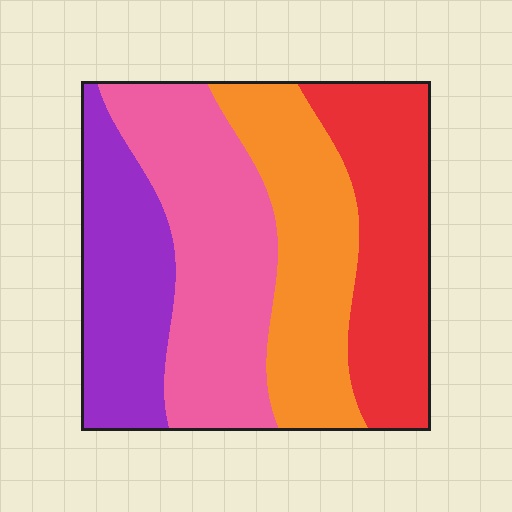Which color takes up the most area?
Pink, at roughly 30%.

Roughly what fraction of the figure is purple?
Purple takes up less than a quarter of the figure.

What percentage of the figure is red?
Red covers around 25% of the figure.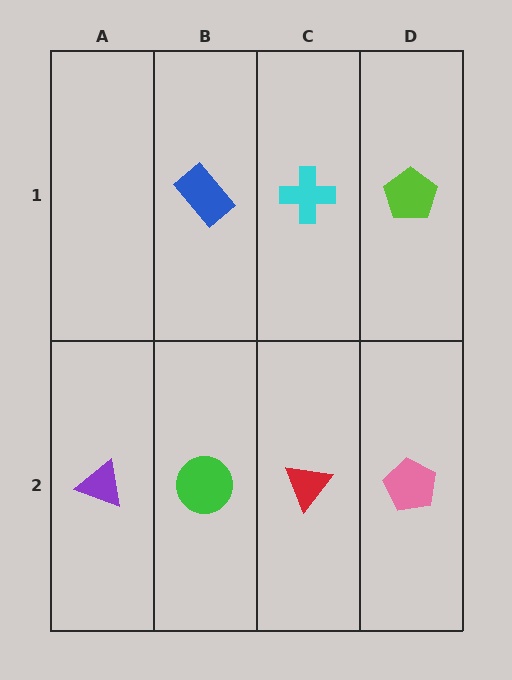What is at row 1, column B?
A blue rectangle.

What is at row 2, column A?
A purple triangle.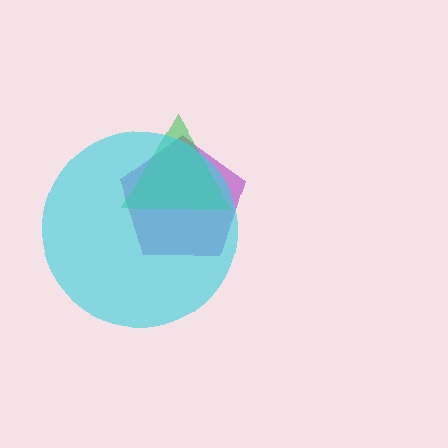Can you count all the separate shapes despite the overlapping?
Yes, there are 3 separate shapes.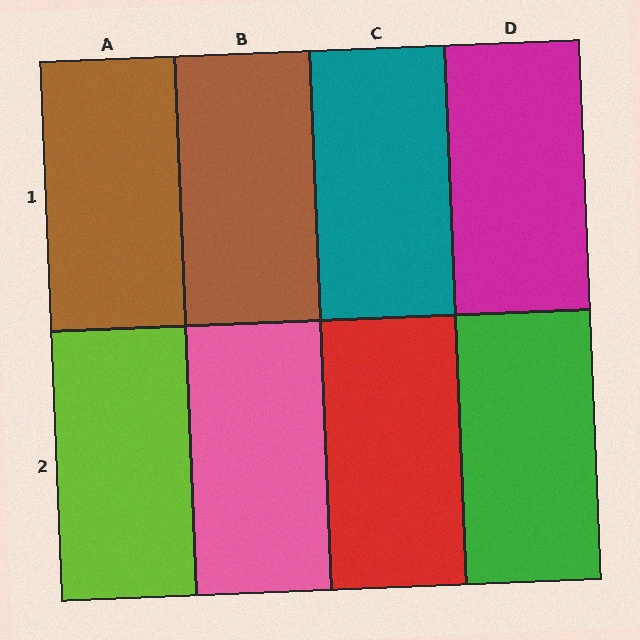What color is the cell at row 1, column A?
Brown.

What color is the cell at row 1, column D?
Magenta.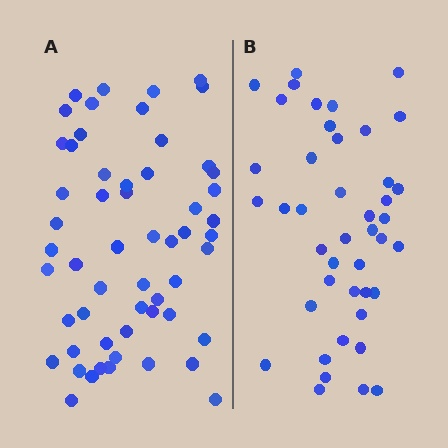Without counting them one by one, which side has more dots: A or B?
Region A (the left region) has more dots.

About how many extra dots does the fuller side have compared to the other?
Region A has approximately 15 more dots than region B.